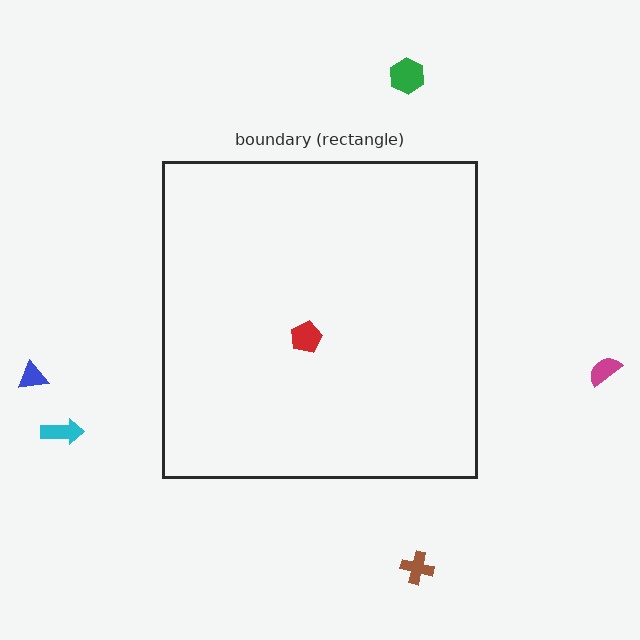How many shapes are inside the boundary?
1 inside, 5 outside.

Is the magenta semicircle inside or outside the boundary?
Outside.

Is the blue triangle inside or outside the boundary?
Outside.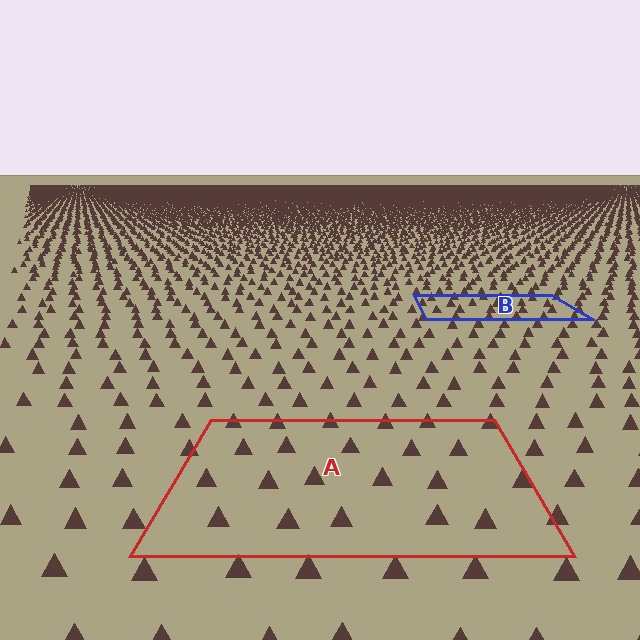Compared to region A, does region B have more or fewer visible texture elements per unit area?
Region B has more texture elements per unit area — they are packed more densely because it is farther away.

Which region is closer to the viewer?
Region A is closer. The texture elements there are larger and more spread out.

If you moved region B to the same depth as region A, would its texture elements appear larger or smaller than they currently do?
They would appear larger. At a closer depth, the same texture elements are projected at a bigger on-screen size.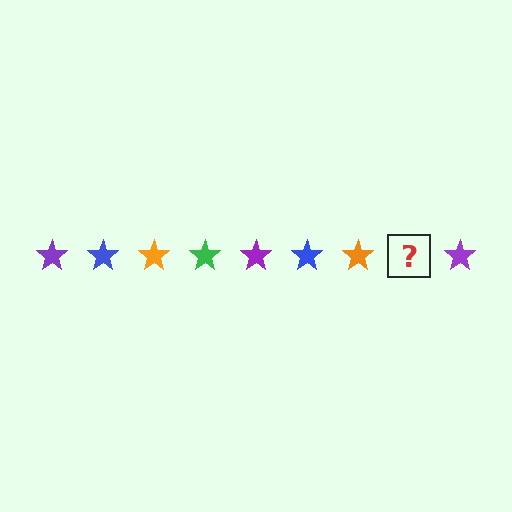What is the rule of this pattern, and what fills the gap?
The rule is that the pattern cycles through purple, blue, orange, green stars. The gap should be filled with a green star.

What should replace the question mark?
The question mark should be replaced with a green star.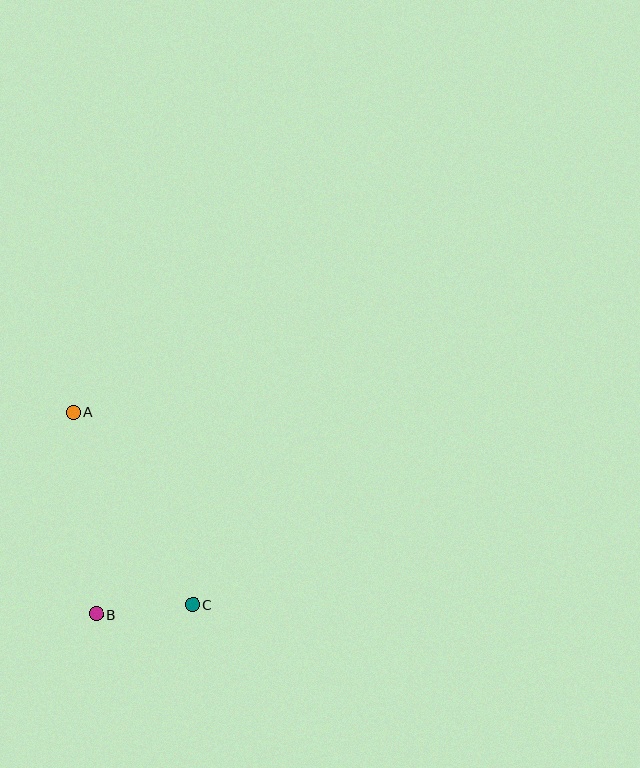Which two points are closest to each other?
Points B and C are closest to each other.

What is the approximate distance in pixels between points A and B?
The distance between A and B is approximately 203 pixels.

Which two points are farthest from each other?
Points A and C are farthest from each other.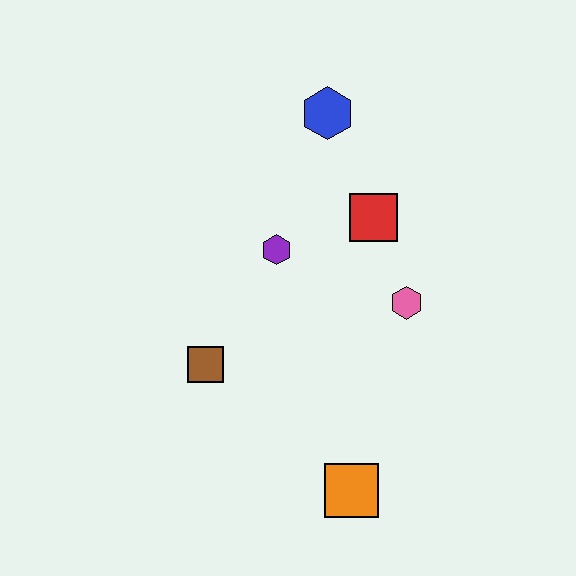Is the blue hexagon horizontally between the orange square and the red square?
No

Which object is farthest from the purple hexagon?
The orange square is farthest from the purple hexagon.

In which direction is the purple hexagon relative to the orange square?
The purple hexagon is above the orange square.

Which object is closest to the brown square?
The purple hexagon is closest to the brown square.